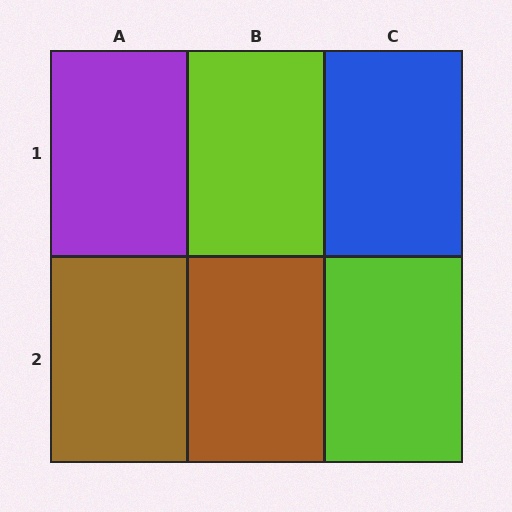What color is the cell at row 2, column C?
Lime.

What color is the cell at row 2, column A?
Brown.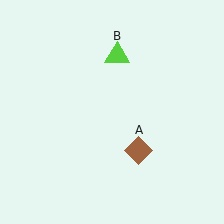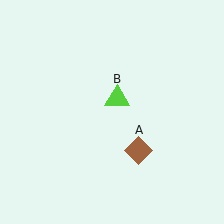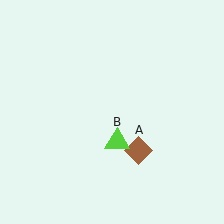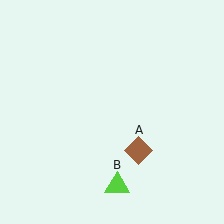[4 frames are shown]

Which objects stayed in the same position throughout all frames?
Brown diamond (object A) remained stationary.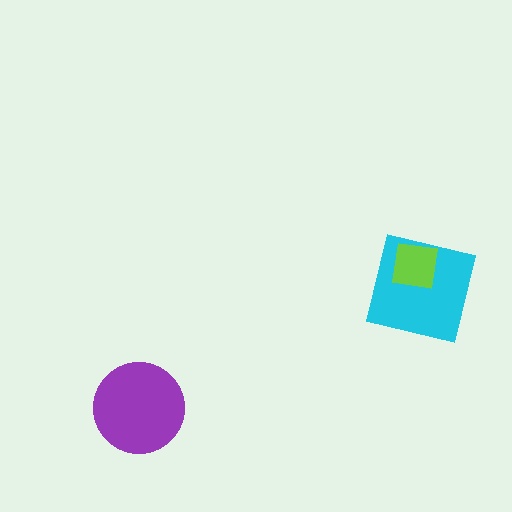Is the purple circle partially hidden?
No, no other shape covers it.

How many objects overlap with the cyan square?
1 object overlaps with the cyan square.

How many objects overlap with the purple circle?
0 objects overlap with the purple circle.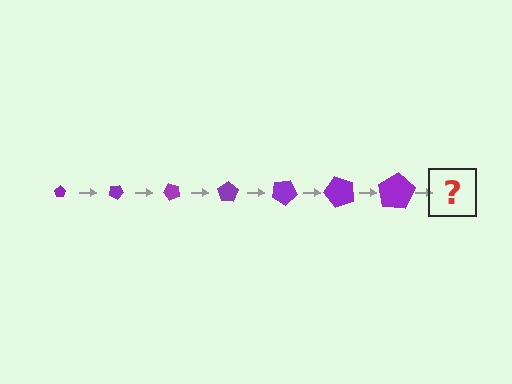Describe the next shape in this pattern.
It should be a pentagon, larger than the previous one and rotated 175 degrees from the start.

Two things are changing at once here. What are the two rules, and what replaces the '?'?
The two rules are that the pentagon grows larger each step and it rotates 25 degrees each step. The '?' should be a pentagon, larger than the previous one and rotated 175 degrees from the start.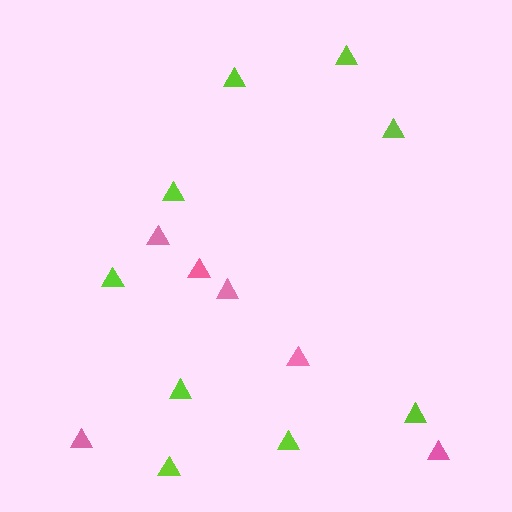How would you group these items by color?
There are 2 groups: one group of lime triangles (9) and one group of pink triangles (6).